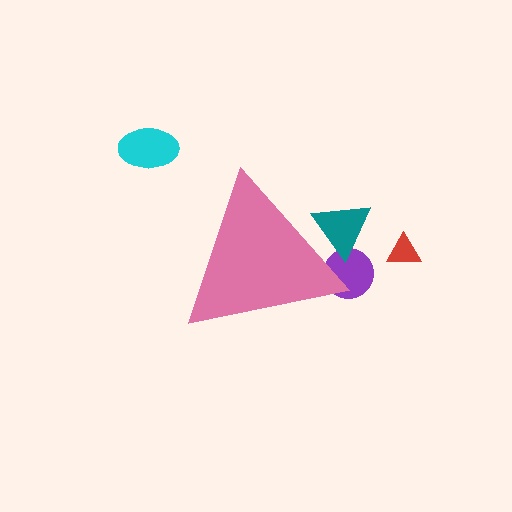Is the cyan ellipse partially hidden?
No, the cyan ellipse is fully visible.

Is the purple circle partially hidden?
Yes, the purple circle is partially hidden behind the pink triangle.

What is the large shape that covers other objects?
A pink triangle.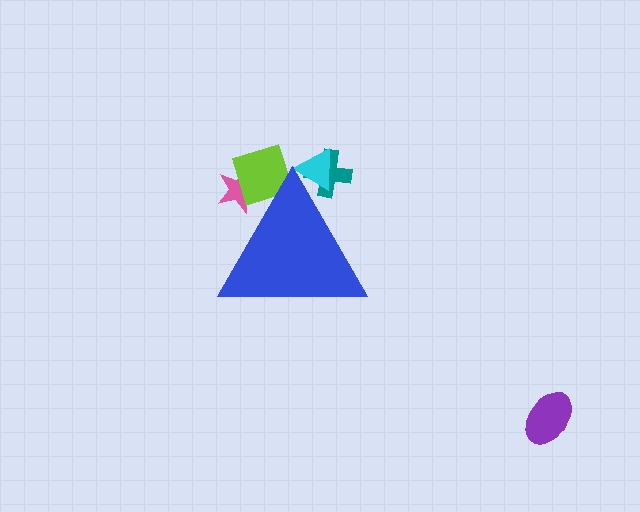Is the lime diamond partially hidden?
Yes, the lime diamond is partially hidden behind the blue triangle.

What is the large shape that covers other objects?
A blue triangle.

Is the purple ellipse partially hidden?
No, the purple ellipse is fully visible.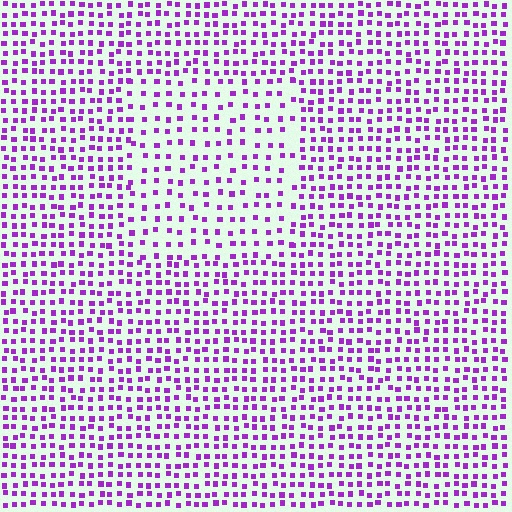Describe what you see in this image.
The image contains small purple elements arranged at two different densities. A rectangle-shaped region is visible where the elements are less densely packed than the surrounding area.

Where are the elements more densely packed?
The elements are more densely packed outside the rectangle boundary.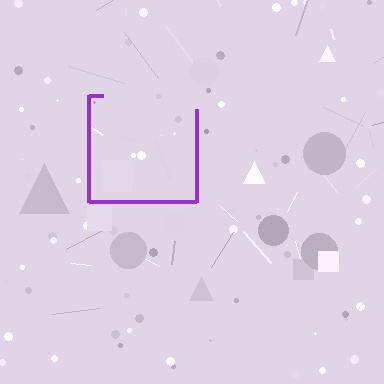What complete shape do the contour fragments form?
The contour fragments form a square.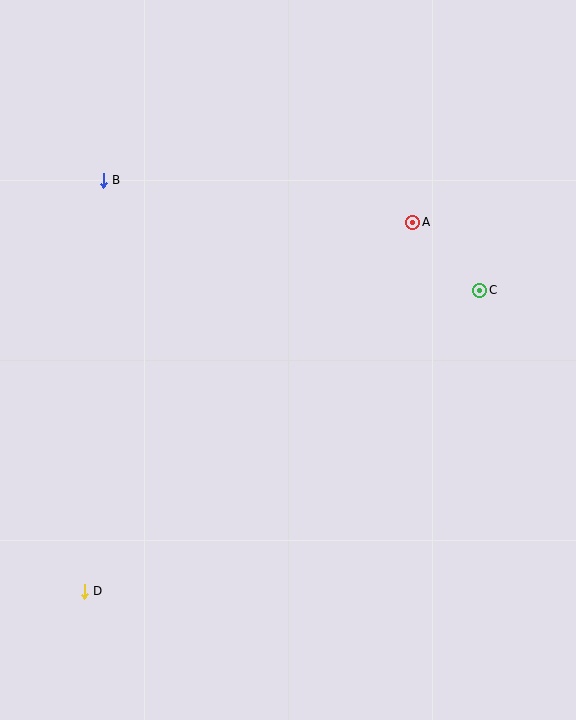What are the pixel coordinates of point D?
Point D is at (84, 591).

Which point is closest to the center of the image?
Point A at (413, 222) is closest to the center.